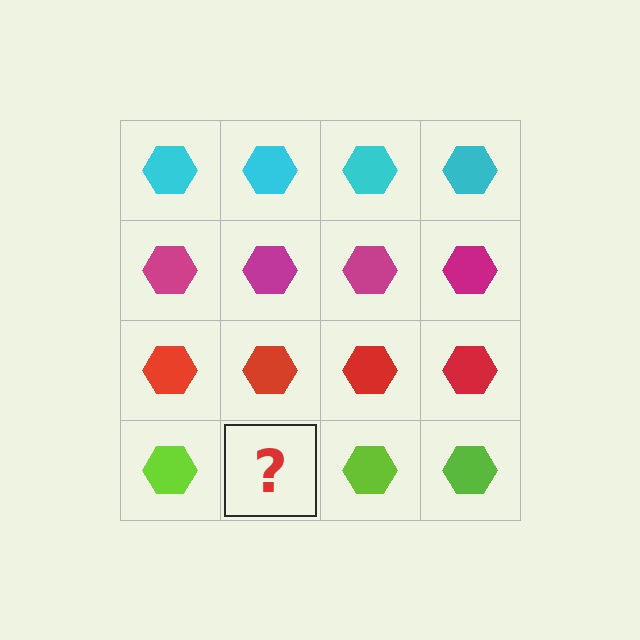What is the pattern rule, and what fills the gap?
The rule is that each row has a consistent color. The gap should be filled with a lime hexagon.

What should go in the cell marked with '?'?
The missing cell should contain a lime hexagon.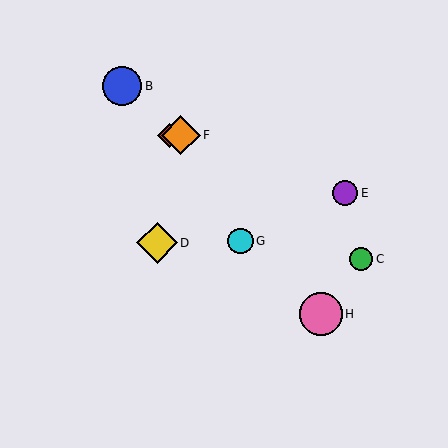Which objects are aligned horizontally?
Objects A, F are aligned horizontally.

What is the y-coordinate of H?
Object H is at y≈314.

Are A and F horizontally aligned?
Yes, both are at y≈135.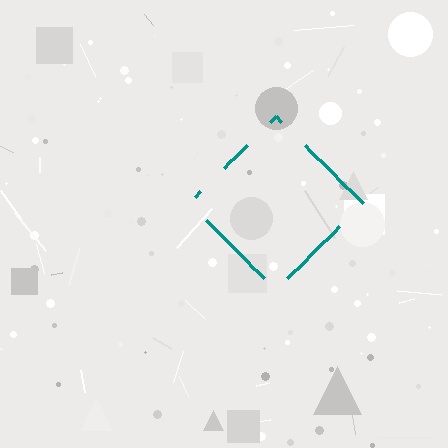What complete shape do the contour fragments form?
The contour fragments form a diamond.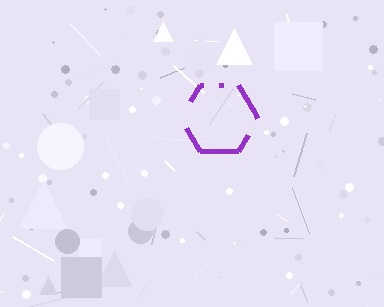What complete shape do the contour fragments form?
The contour fragments form a hexagon.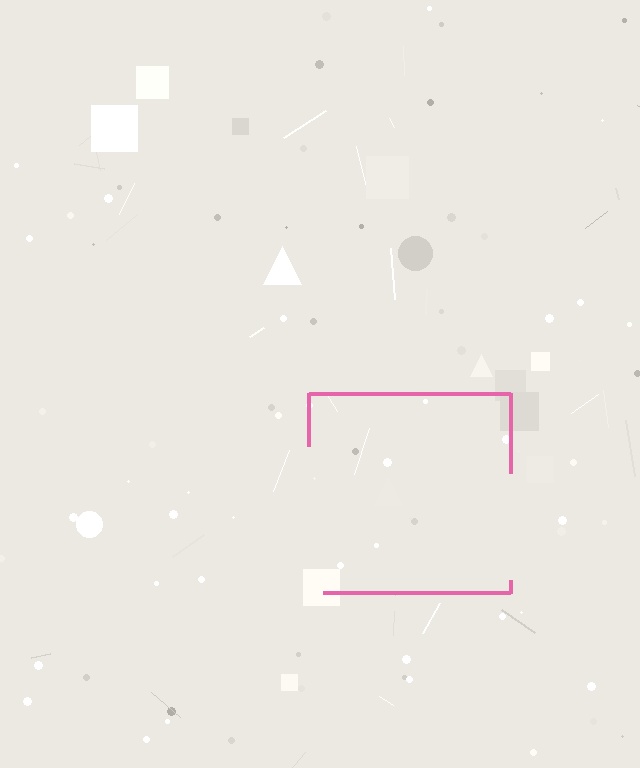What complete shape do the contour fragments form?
The contour fragments form a square.